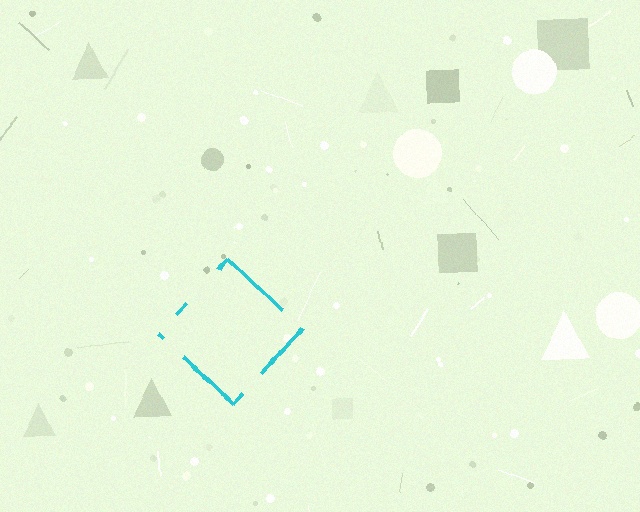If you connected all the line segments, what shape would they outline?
They would outline a diamond.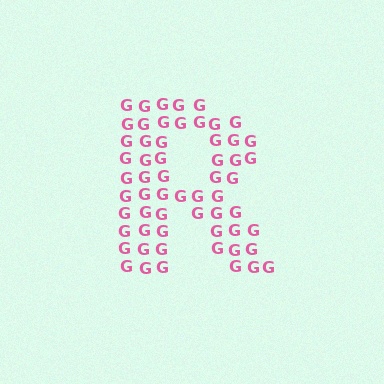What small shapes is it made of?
It is made of small letter G's.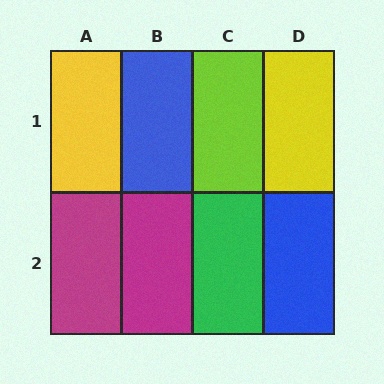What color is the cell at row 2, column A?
Magenta.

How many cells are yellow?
2 cells are yellow.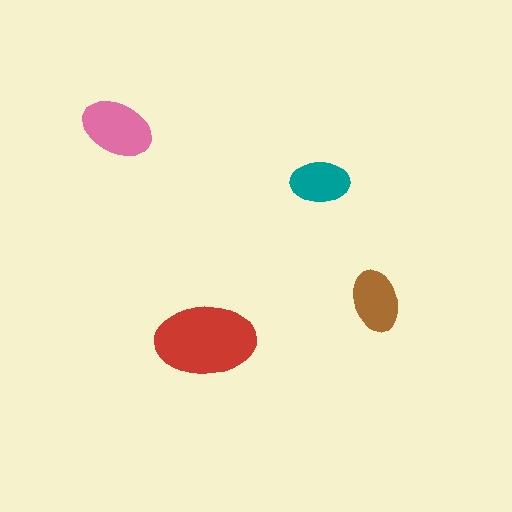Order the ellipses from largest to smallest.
the red one, the pink one, the brown one, the teal one.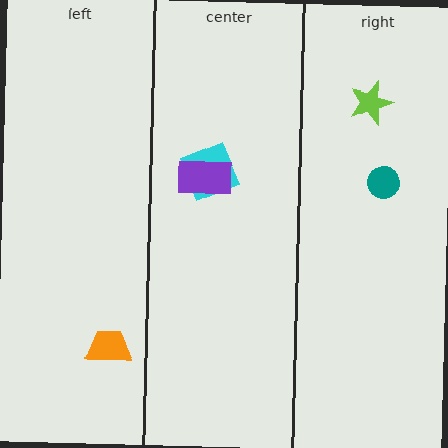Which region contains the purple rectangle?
The center region.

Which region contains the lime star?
The right region.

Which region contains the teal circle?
The right region.